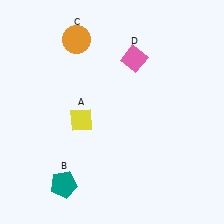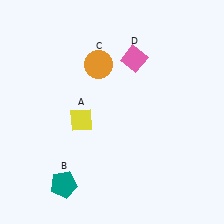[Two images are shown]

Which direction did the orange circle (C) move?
The orange circle (C) moved down.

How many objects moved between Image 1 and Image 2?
1 object moved between the two images.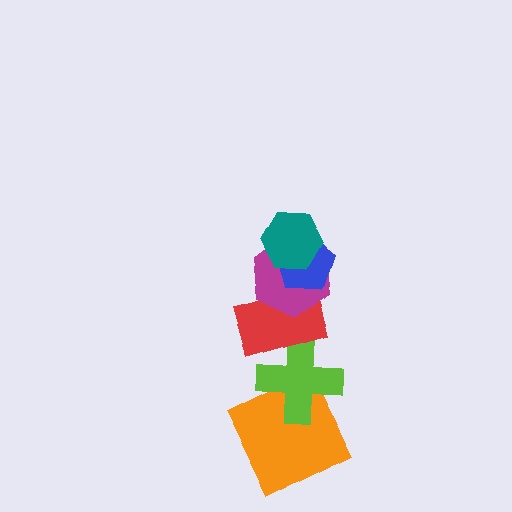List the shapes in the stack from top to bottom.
From top to bottom: the teal hexagon, the blue pentagon, the magenta hexagon, the red rectangle, the lime cross, the orange square.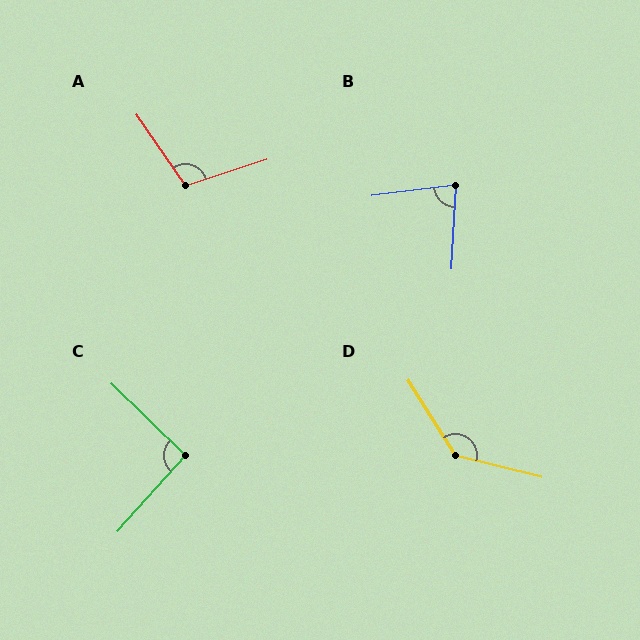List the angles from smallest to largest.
B (80°), C (92°), A (106°), D (136°).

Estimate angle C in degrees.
Approximately 92 degrees.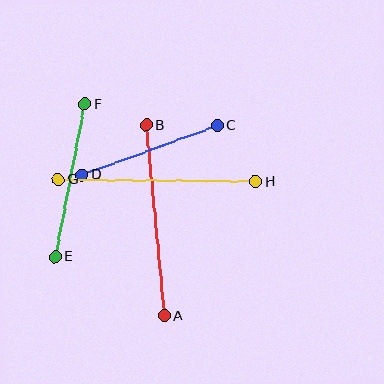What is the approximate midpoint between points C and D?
The midpoint is at approximately (150, 150) pixels.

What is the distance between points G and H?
The distance is approximately 197 pixels.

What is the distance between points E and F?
The distance is approximately 155 pixels.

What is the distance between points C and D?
The distance is approximately 144 pixels.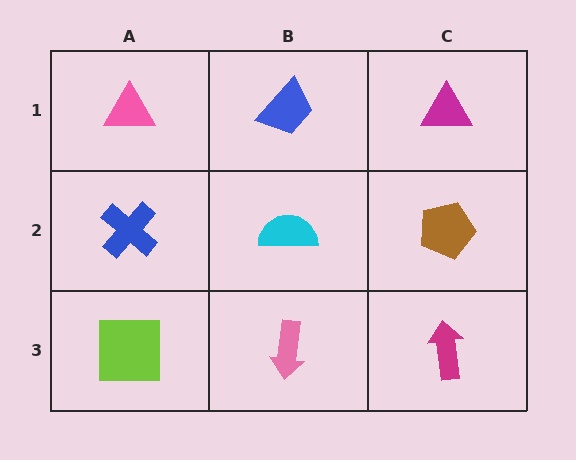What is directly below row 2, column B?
A pink arrow.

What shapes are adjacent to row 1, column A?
A blue cross (row 2, column A), a blue trapezoid (row 1, column B).